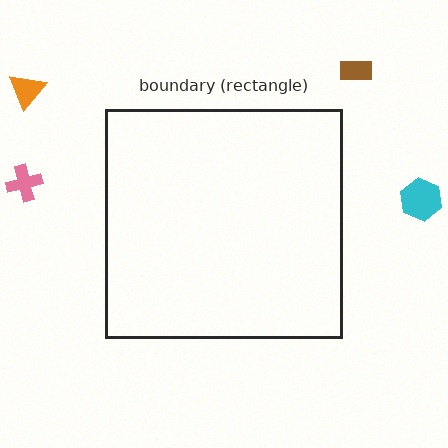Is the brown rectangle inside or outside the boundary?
Outside.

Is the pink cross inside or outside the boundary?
Outside.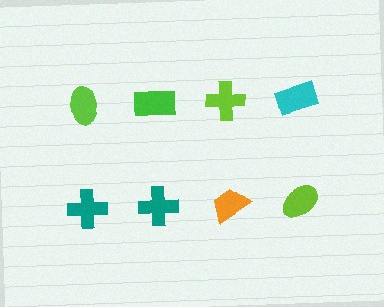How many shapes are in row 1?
4 shapes.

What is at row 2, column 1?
A teal cross.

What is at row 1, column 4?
A cyan rectangle.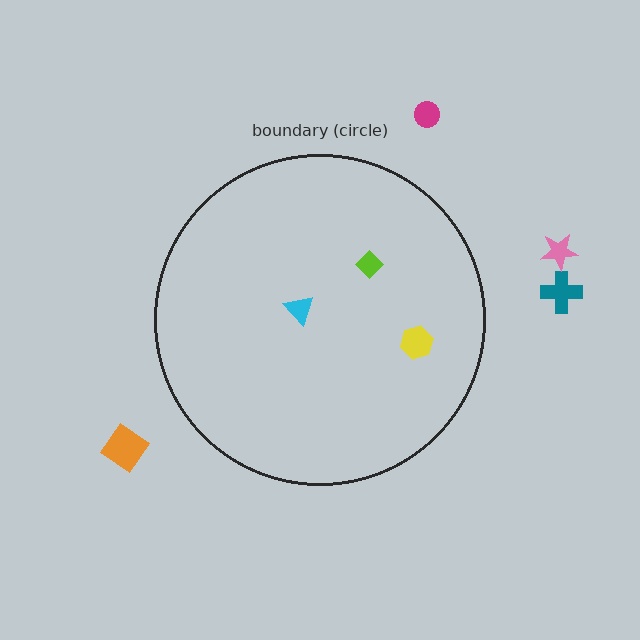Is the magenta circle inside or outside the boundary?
Outside.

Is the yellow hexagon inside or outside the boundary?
Inside.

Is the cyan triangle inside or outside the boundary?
Inside.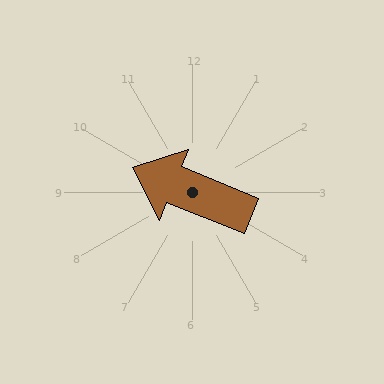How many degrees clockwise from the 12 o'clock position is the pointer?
Approximately 292 degrees.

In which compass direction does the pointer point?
West.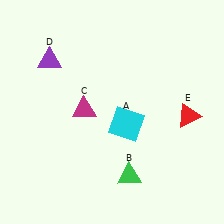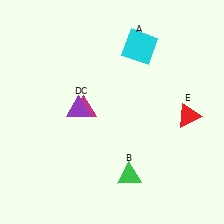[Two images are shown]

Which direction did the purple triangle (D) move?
The purple triangle (D) moved down.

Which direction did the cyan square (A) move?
The cyan square (A) moved up.